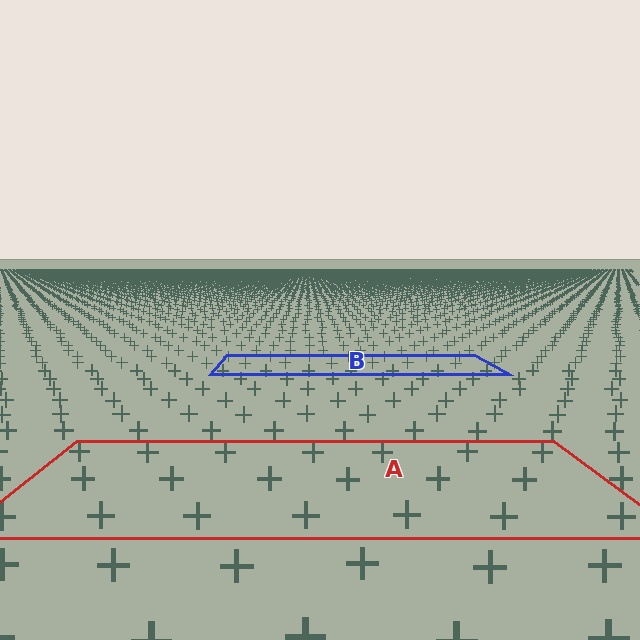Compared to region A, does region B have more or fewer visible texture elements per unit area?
Region B has more texture elements per unit area — they are packed more densely because it is farther away.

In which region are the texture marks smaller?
The texture marks are smaller in region B, because it is farther away.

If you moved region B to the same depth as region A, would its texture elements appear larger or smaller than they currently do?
They would appear larger. At a closer depth, the same texture elements are projected at a bigger on-screen size.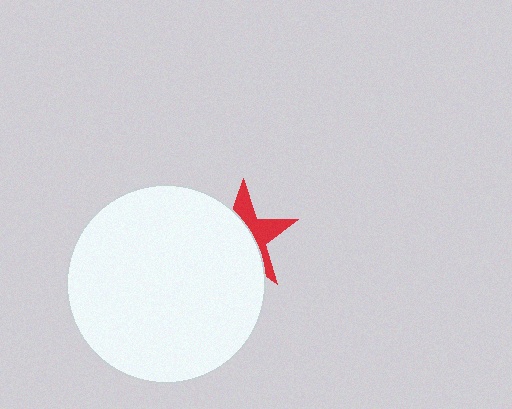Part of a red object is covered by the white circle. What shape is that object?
It is a star.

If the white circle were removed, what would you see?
You would see the complete red star.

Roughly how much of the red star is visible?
A small part of it is visible (roughly 40%).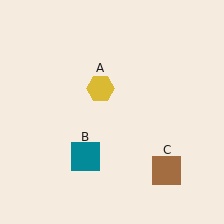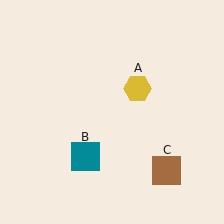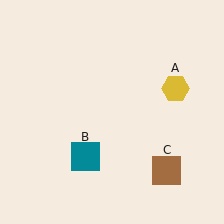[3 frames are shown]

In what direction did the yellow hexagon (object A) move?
The yellow hexagon (object A) moved right.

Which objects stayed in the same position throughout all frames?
Teal square (object B) and brown square (object C) remained stationary.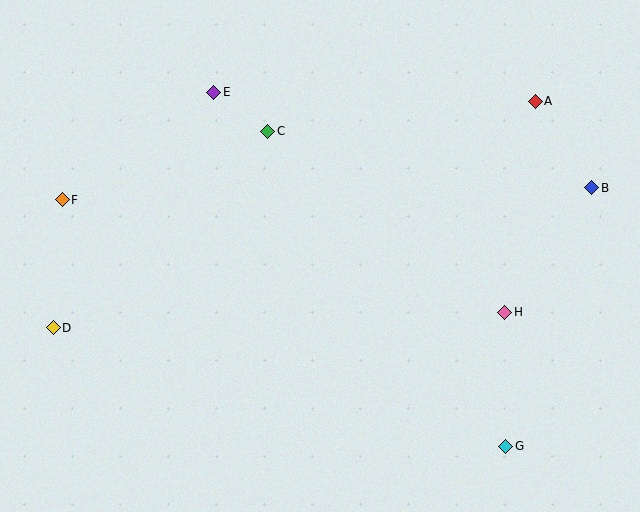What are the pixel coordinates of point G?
Point G is at (506, 446).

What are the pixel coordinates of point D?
Point D is at (53, 328).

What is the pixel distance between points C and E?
The distance between C and E is 67 pixels.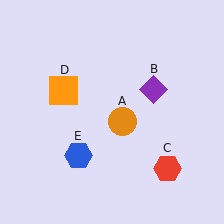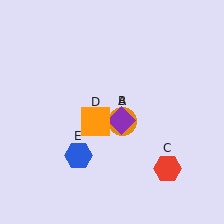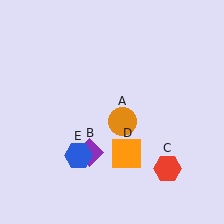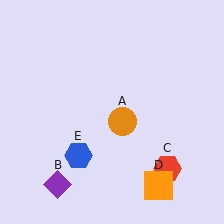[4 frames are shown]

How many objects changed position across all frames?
2 objects changed position: purple diamond (object B), orange square (object D).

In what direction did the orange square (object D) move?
The orange square (object D) moved down and to the right.